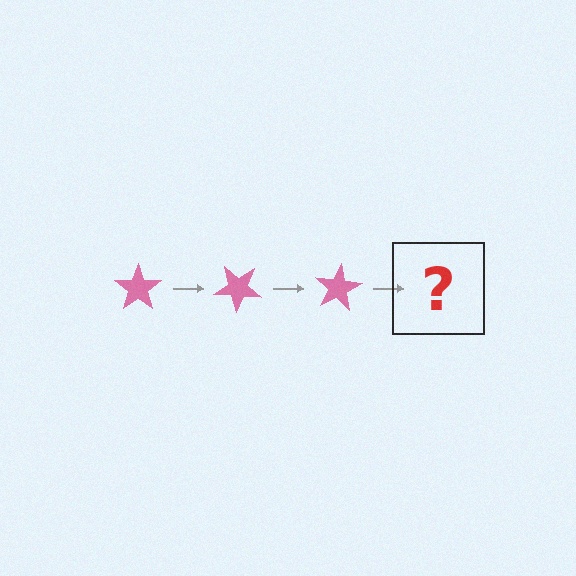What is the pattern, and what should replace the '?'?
The pattern is that the star rotates 40 degrees each step. The '?' should be a pink star rotated 120 degrees.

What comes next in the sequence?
The next element should be a pink star rotated 120 degrees.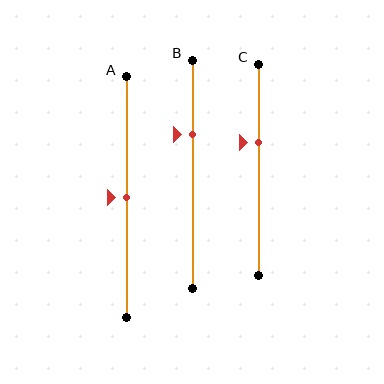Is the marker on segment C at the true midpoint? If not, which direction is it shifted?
No, the marker on segment C is shifted upward by about 13% of the segment length.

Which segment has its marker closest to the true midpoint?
Segment A has its marker closest to the true midpoint.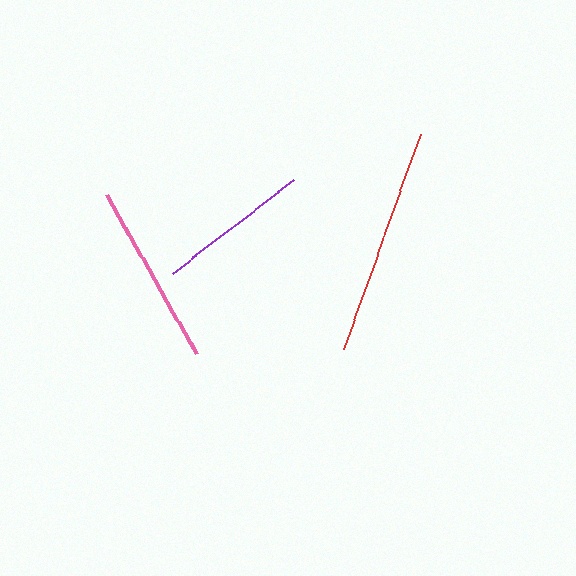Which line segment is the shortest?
The purple line is the shortest at approximately 154 pixels.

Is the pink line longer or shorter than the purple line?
The pink line is longer than the purple line.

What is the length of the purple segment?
The purple segment is approximately 154 pixels long.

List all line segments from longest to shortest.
From longest to shortest: red, pink, purple.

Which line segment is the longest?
The red line is the longest at approximately 228 pixels.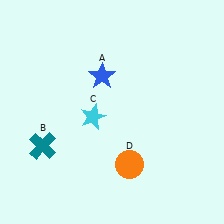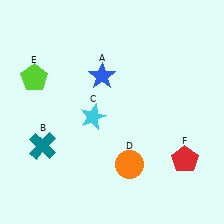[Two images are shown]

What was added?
A lime pentagon (E), a red pentagon (F) were added in Image 2.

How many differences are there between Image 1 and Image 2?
There are 2 differences between the two images.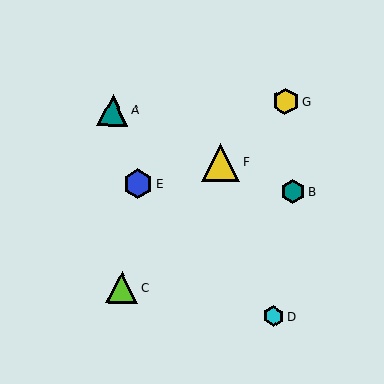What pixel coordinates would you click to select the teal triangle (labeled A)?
Click at (113, 110) to select the teal triangle A.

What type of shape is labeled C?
Shape C is a lime triangle.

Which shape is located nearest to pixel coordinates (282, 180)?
The teal hexagon (labeled B) at (293, 191) is nearest to that location.